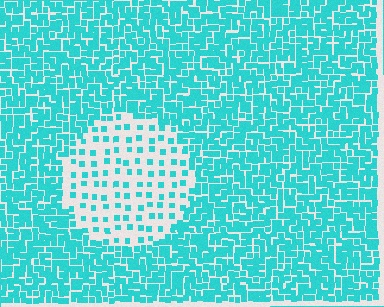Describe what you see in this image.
The image contains small cyan elements arranged at two different densities. A circle-shaped region is visible where the elements are less densely packed than the surrounding area.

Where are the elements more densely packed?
The elements are more densely packed outside the circle boundary.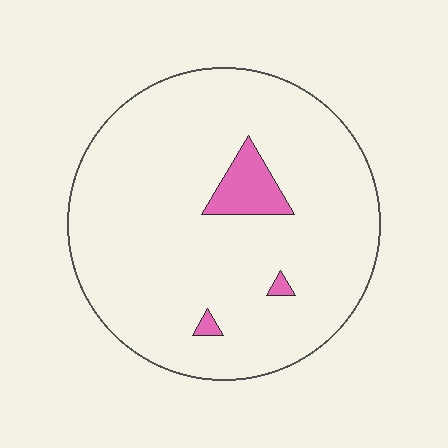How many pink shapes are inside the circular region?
3.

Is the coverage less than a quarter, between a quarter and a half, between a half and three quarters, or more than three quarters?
Less than a quarter.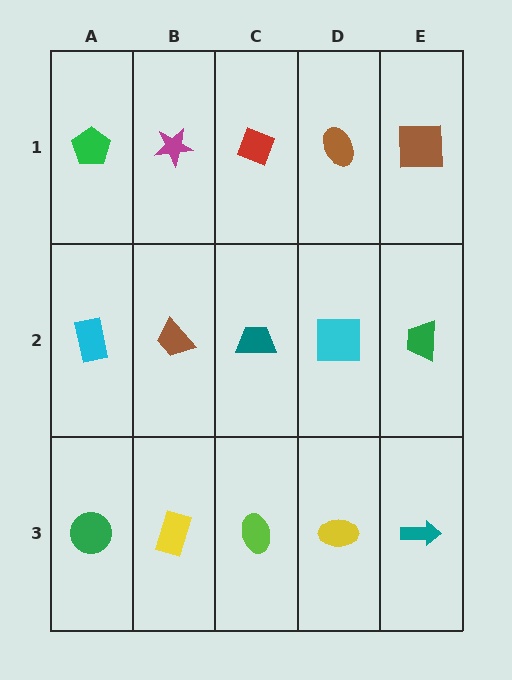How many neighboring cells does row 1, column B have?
3.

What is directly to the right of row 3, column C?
A yellow ellipse.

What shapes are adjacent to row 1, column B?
A brown trapezoid (row 2, column B), a green pentagon (row 1, column A), a red diamond (row 1, column C).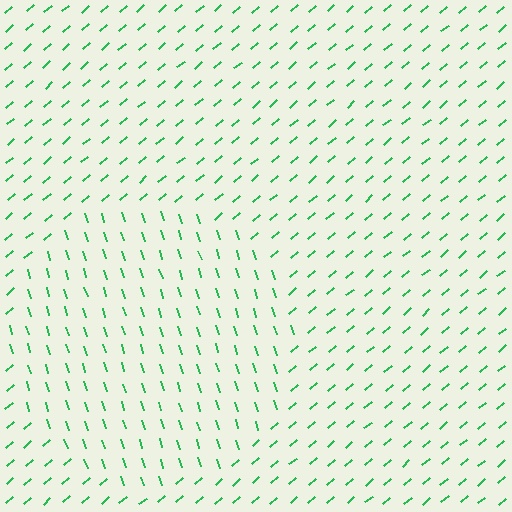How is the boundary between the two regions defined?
The boundary is defined purely by a change in line orientation (approximately 67 degrees difference). All lines are the same color and thickness.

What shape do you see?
I see a circle.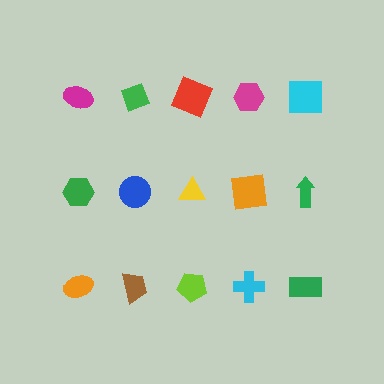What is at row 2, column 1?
A green hexagon.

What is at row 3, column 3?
A lime pentagon.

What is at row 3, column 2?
A brown trapezoid.